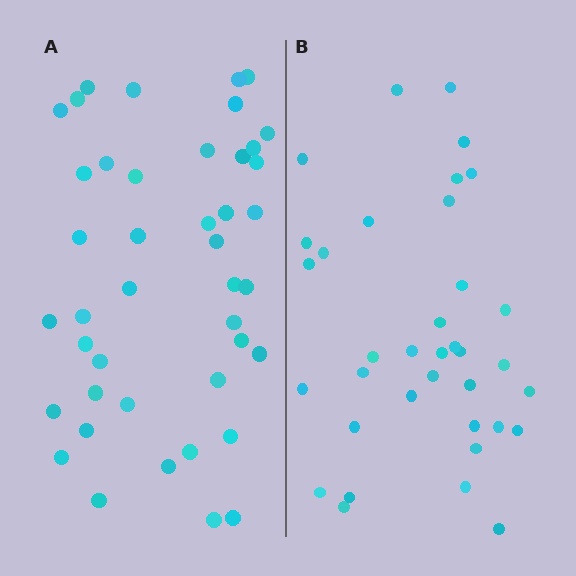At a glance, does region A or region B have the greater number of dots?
Region A (the left region) has more dots.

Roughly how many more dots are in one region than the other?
Region A has roughly 8 or so more dots than region B.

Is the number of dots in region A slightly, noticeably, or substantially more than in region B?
Region A has only slightly more — the two regions are fairly close. The ratio is roughly 1.2 to 1.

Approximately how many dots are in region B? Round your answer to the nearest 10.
About 40 dots. (The exact count is 36, which rounds to 40.)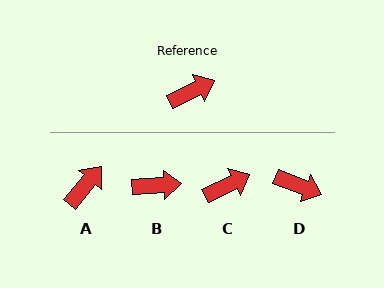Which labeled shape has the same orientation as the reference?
C.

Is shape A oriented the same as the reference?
No, it is off by about 25 degrees.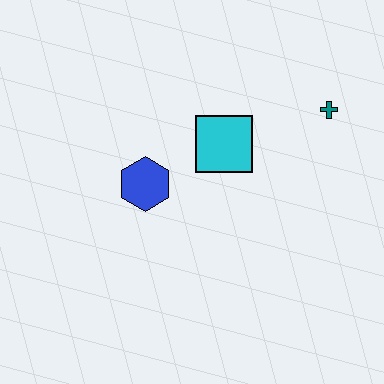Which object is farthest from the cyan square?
The teal cross is farthest from the cyan square.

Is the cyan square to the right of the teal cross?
No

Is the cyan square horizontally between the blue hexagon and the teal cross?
Yes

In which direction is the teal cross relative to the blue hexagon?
The teal cross is to the right of the blue hexagon.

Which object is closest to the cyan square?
The blue hexagon is closest to the cyan square.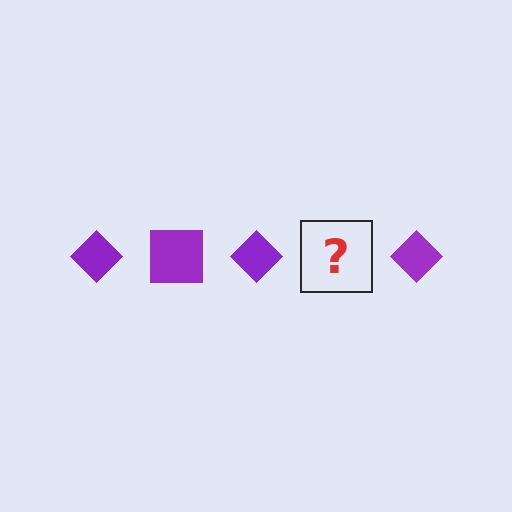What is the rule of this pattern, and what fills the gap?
The rule is that the pattern cycles through diamond, square shapes in purple. The gap should be filled with a purple square.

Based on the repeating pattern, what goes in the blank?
The blank should be a purple square.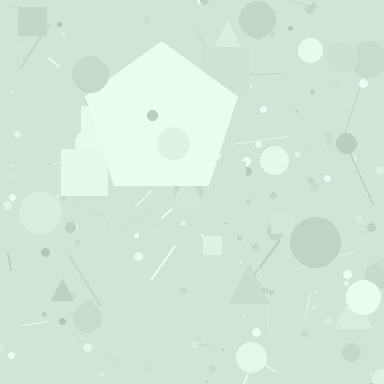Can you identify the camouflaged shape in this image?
The camouflaged shape is a pentagon.